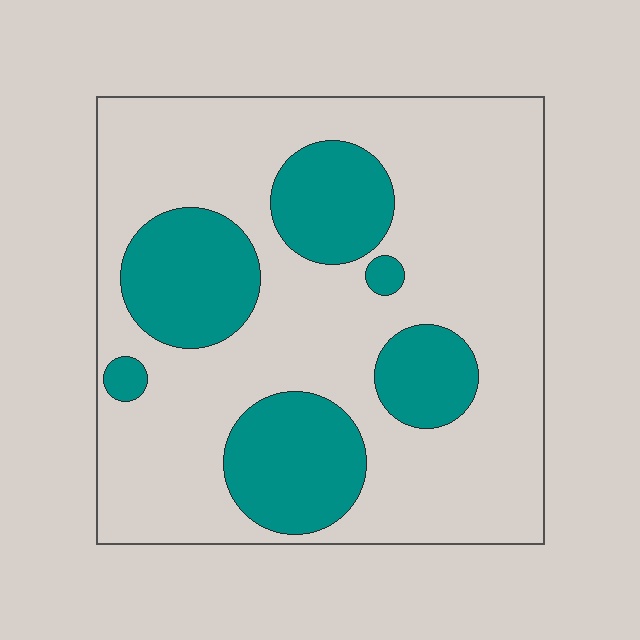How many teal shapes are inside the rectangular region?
6.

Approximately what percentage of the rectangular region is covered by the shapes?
Approximately 30%.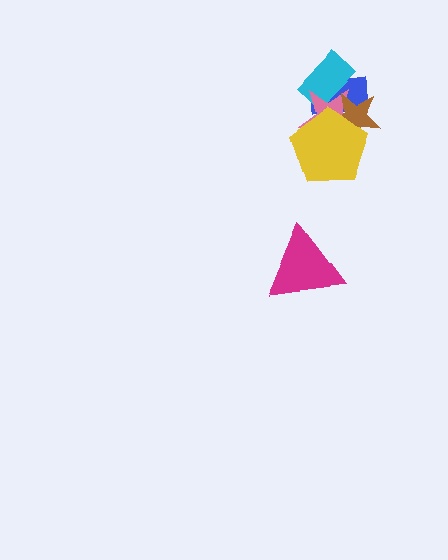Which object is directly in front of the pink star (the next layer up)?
The brown star is directly in front of the pink star.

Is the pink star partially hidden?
Yes, it is partially covered by another shape.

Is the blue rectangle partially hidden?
Yes, it is partially covered by another shape.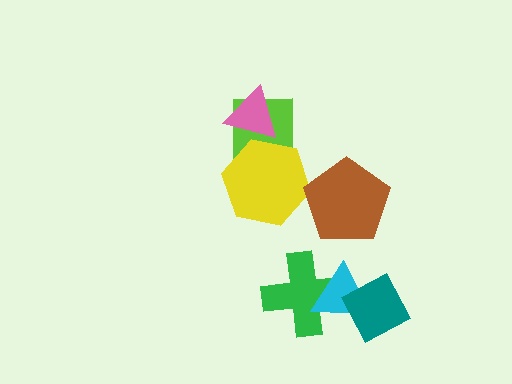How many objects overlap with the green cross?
1 object overlaps with the green cross.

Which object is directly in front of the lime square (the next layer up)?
The pink triangle is directly in front of the lime square.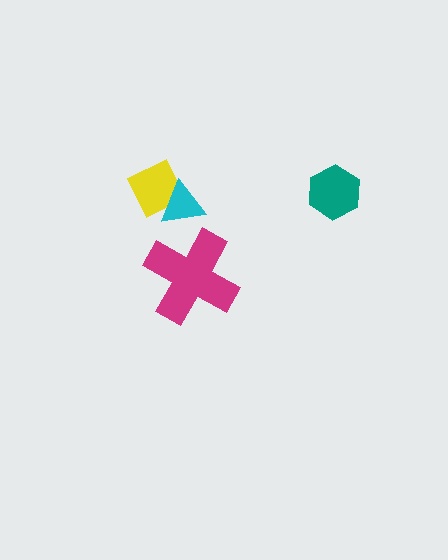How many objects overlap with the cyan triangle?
1 object overlaps with the cyan triangle.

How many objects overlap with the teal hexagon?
0 objects overlap with the teal hexagon.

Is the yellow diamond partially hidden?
Yes, it is partially covered by another shape.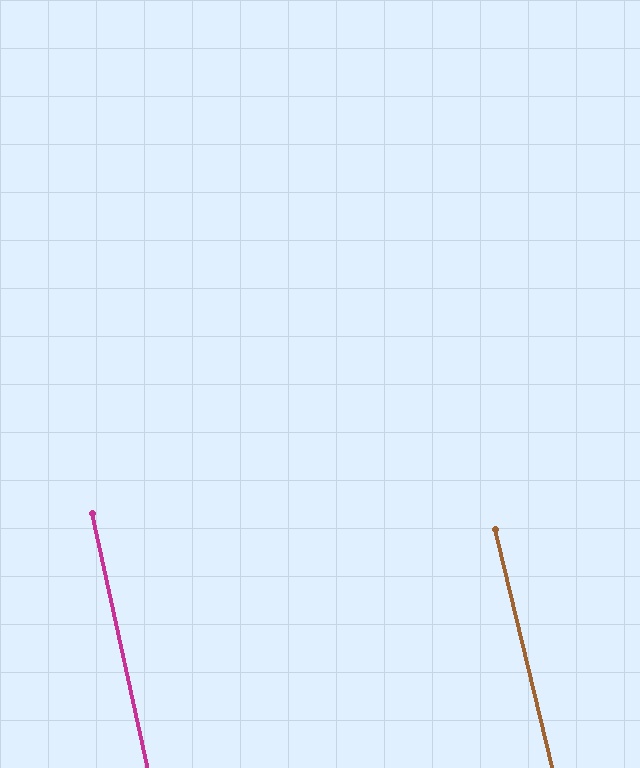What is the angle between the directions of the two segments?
Approximately 1 degree.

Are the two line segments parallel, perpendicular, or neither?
Parallel — their directions differ by only 1.1°.